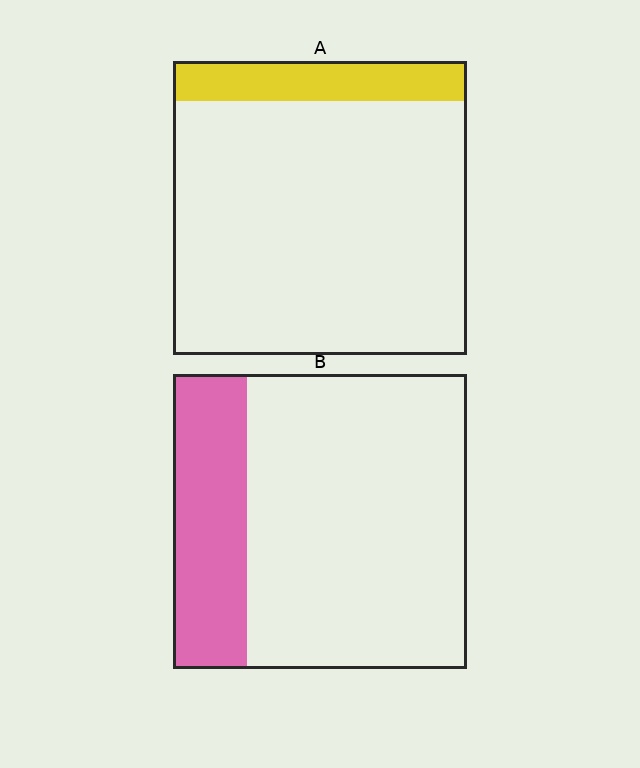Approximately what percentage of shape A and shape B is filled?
A is approximately 15% and B is approximately 25%.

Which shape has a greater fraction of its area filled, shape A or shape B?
Shape B.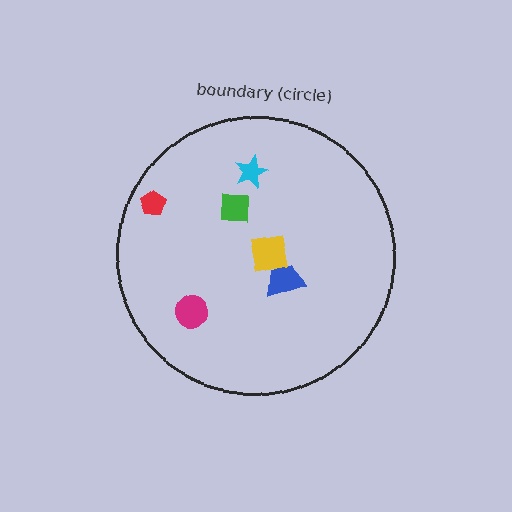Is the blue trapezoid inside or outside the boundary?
Inside.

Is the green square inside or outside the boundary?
Inside.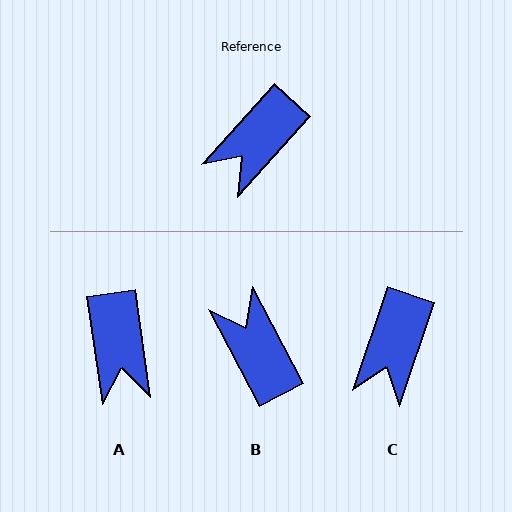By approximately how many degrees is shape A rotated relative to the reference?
Approximately 50 degrees counter-clockwise.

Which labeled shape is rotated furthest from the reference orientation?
B, about 110 degrees away.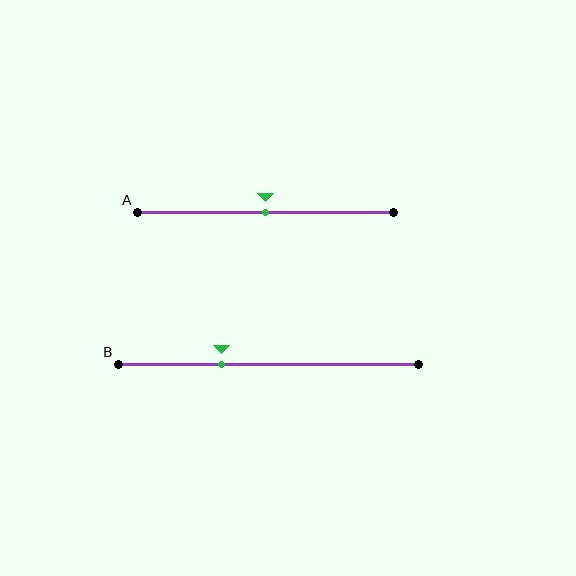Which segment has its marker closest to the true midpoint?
Segment A has its marker closest to the true midpoint.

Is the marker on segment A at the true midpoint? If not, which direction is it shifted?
Yes, the marker on segment A is at the true midpoint.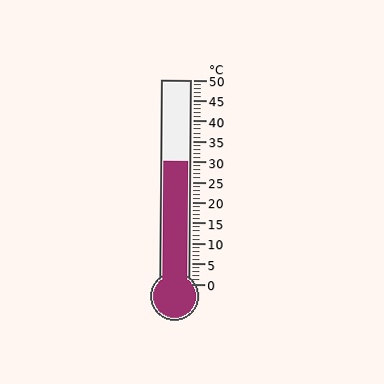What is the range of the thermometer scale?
The thermometer scale ranges from 0°C to 50°C.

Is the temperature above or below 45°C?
The temperature is below 45°C.